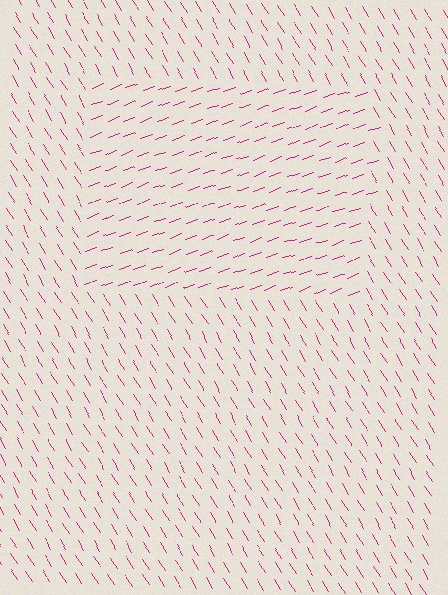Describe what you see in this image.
The image is filled with small magenta line segments. A rectangle region in the image has lines oriented differently from the surrounding lines, creating a visible texture boundary.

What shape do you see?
I see a rectangle.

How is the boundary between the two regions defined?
The boundary is defined purely by a change in line orientation (approximately 78 degrees difference). All lines are the same color and thickness.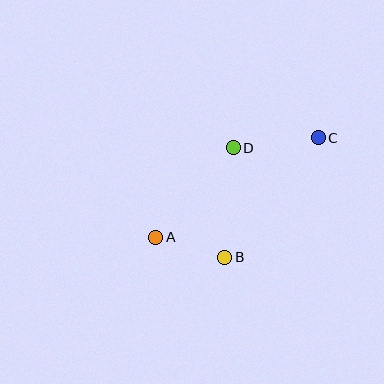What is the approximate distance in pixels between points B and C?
The distance between B and C is approximately 152 pixels.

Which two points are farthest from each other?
Points A and C are farthest from each other.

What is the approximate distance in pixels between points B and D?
The distance between B and D is approximately 110 pixels.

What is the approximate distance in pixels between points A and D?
The distance between A and D is approximately 118 pixels.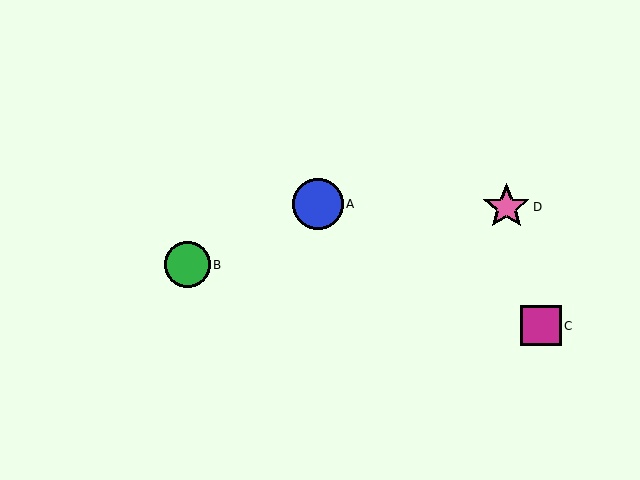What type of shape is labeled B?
Shape B is a green circle.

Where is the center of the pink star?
The center of the pink star is at (506, 207).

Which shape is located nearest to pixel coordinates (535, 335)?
The magenta square (labeled C) at (541, 326) is nearest to that location.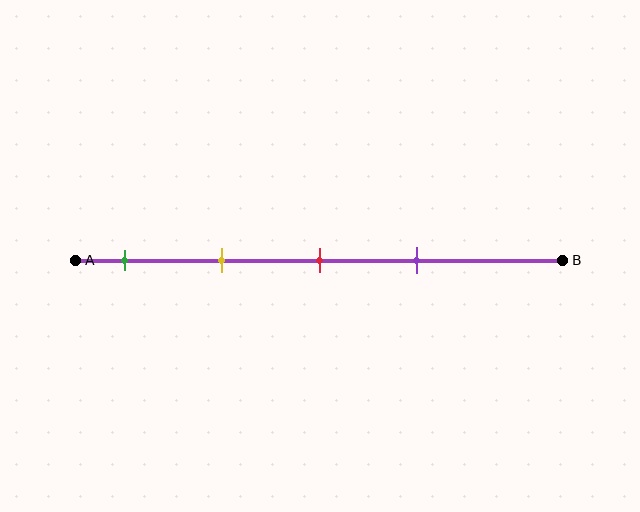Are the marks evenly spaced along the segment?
Yes, the marks are approximately evenly spaced.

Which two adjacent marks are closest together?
The red and purple marks are the closest adjacent pair.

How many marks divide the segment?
There are 4 marks dividing the segment.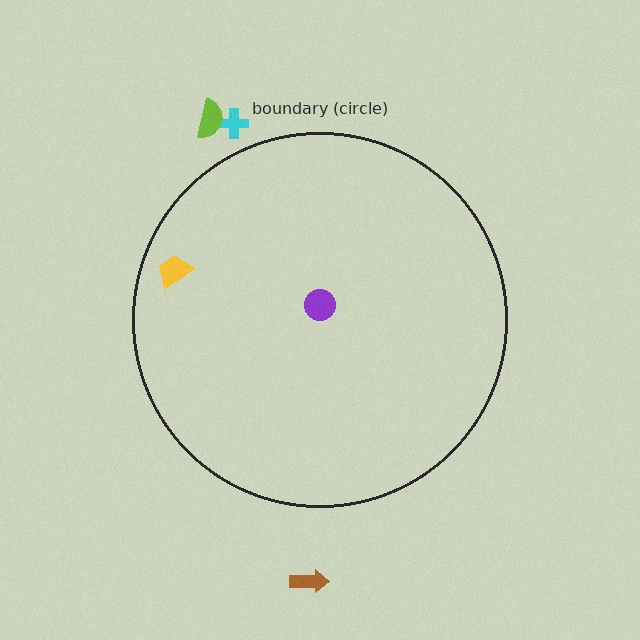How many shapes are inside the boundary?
2 inside, 3 outside.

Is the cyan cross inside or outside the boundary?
Outside.